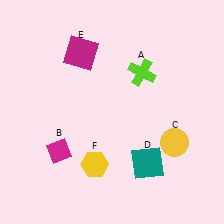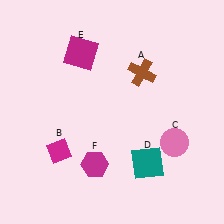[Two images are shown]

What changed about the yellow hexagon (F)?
In Image 1, F is yellow. In Image 2, it changed to magenta.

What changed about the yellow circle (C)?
In Image 1, C is yellow. In Image 2, it changed to pink.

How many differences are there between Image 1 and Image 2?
There are 3 differences between the two images.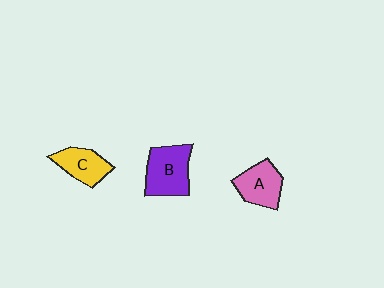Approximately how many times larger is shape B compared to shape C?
Approximately 1.4 times.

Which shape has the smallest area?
Shape C (yellow).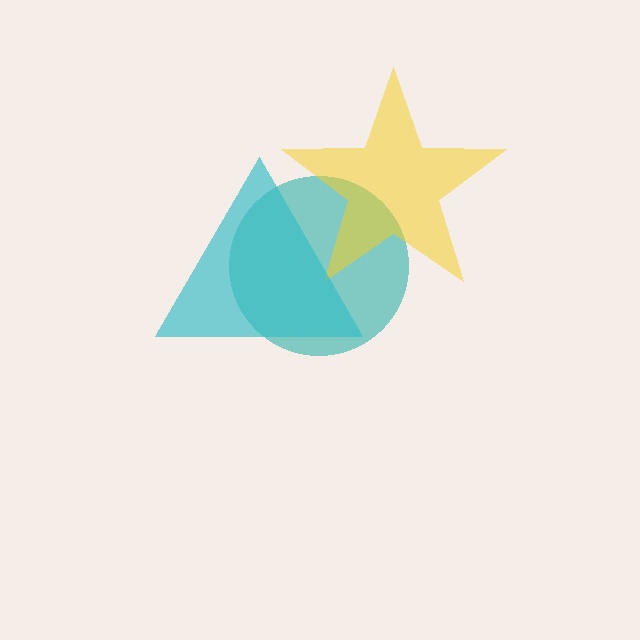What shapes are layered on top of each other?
The layered shapes are: a teal circle, a yellow star, a cyan triangle.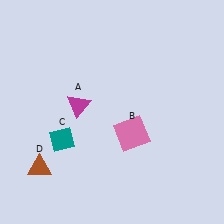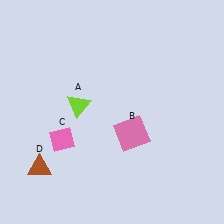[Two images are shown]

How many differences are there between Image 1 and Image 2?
There are 2 differences between the two images.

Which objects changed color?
A changed from magenta to lime. C changed from teal to pink.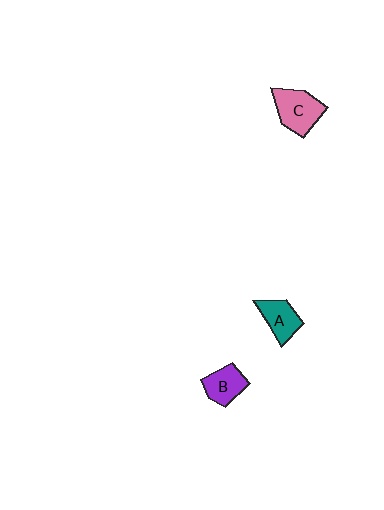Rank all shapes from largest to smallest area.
From largest to smallest: C (pink), A (teal), B (purple).